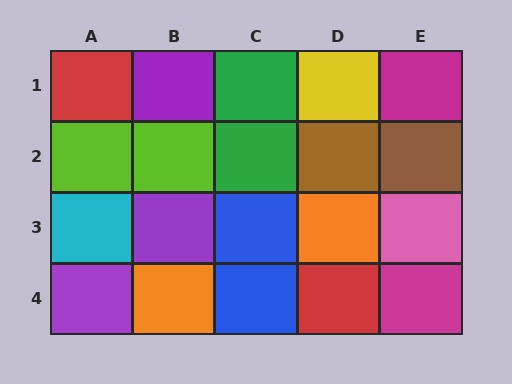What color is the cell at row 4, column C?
Blue.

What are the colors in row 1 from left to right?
Red, purple, green, yellow, magenta.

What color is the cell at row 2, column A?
Lime.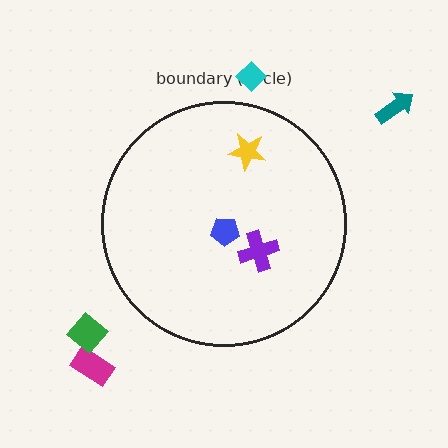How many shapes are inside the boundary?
3 inside, 4 outside.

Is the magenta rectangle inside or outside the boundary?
Outside.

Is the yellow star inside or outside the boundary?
Inside.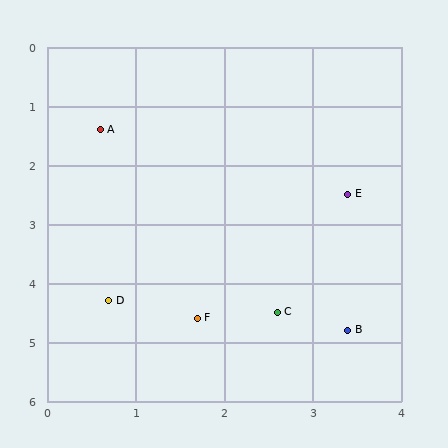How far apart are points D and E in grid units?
Points D and E are about 3.2 grid units apart.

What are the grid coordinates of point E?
Point E is at approximately (3.4, 2.5).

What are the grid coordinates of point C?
Point C is at approximately (2.6, 4.5).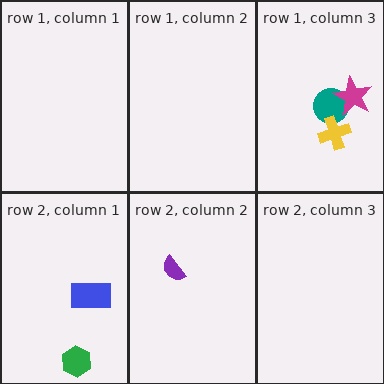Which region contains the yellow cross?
The row 1, column 3 region.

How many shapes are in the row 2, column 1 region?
2.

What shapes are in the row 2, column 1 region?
The blue rectangle, the green hexagon.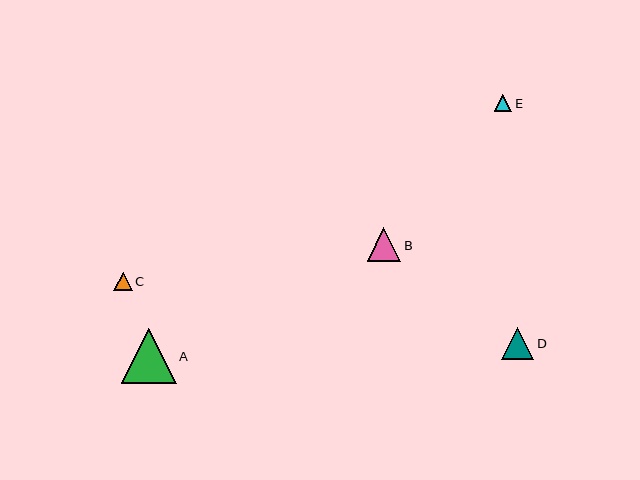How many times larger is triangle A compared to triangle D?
Triangle A is approximately 1.7 times the size of triangle D.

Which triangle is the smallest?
Triangle E is the smallest with a size of approximately 17 pixels.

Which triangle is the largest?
Triangle A is the largest with a size of approximately 55 pixels.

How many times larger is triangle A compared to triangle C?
Triangle A is approximately 3.0 times the size of triangle C.